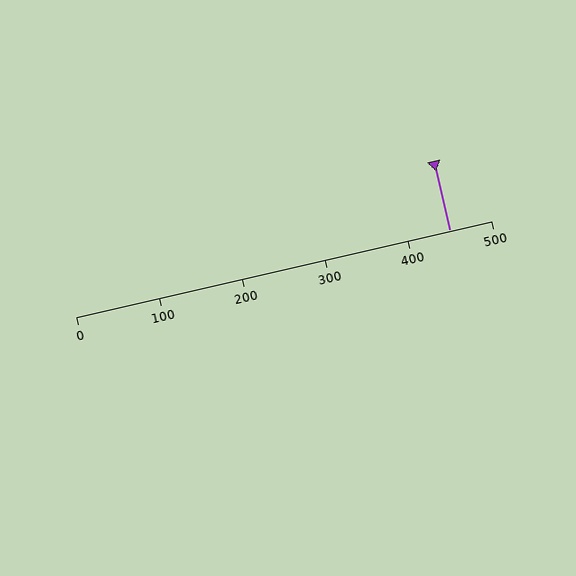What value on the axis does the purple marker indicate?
The marker indicates approximately 450.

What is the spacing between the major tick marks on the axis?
The major ticks are spaced 100 apart.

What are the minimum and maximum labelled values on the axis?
The axis runs from 0 to 500.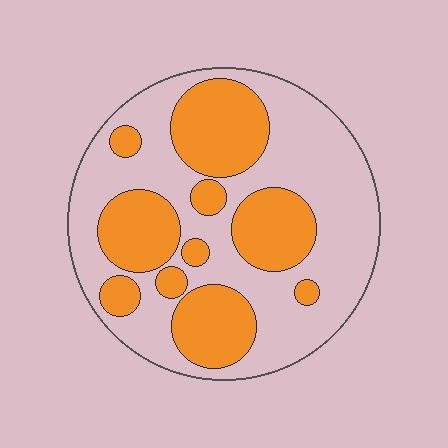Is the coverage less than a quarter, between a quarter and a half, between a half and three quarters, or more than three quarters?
Between a quarter and a half.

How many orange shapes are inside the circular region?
10.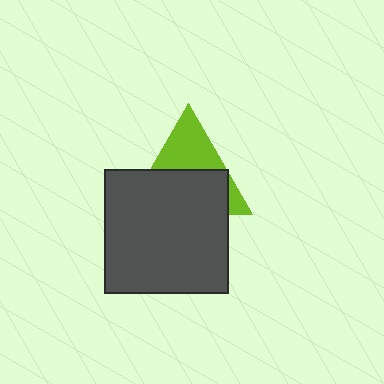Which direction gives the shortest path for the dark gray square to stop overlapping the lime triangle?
Moving down gives the shortest separation.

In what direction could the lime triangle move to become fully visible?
The lime triangle could move up. That would shift it out from behind the dark gray square entirely.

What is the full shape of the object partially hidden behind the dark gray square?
The partially hidden object is a lime triangle.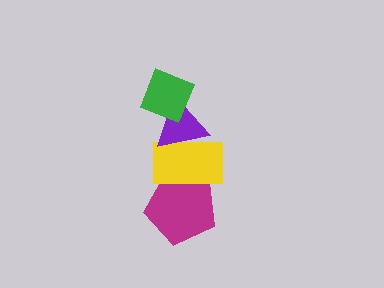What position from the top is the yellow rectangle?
The yellow rectangle is 3rd from the top.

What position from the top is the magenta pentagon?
The magenta pentagon is 4th from the top.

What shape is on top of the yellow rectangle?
The purple triangle is on top of the yellow rectangle.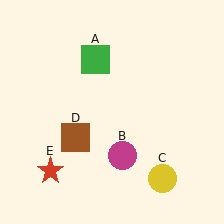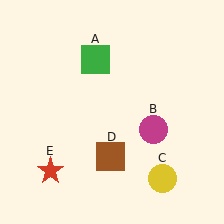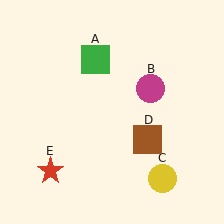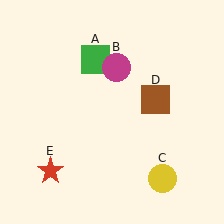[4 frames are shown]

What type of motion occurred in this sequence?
The magenta circle (object B), brown square (object D) rotated counterclockwise around the center of the scene.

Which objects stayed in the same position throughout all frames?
Green square (object A) and yellow circle (object C) and red star (object E) remained stationary.